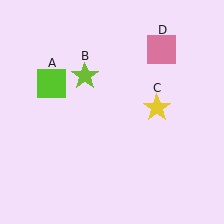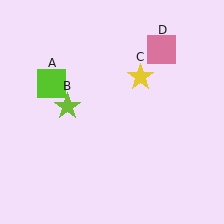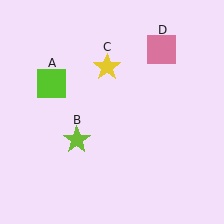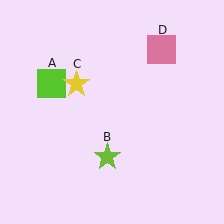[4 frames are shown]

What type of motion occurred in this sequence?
The lime star (object B), yellow star (object C) rotated counterclockwise around the center of the scene.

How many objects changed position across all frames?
2 objects changed position: lime star (object B), yellow star (object C).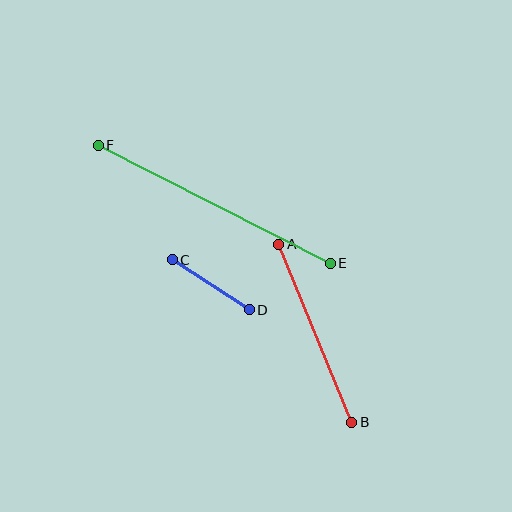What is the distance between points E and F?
The distance is approximately 260 pixels.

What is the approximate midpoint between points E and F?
The midpoint is at approximately (214, 204) pixels.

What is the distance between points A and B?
The distance is approximately 192 pixels.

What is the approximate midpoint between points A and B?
The midpoint is at approximately (315, 333) pixels.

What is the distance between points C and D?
The distance is approximately 92 pixels.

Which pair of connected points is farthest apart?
Points E and F are farthest apart.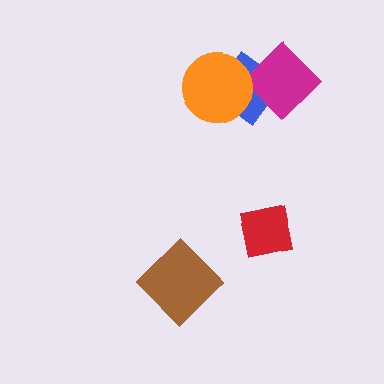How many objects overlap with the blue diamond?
2 objects overlap with the blue diamond.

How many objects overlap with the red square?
0 objects overlap with the red square.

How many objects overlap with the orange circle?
2 objects overlap with the orange circle.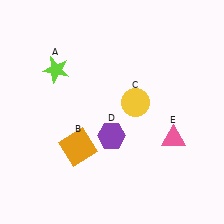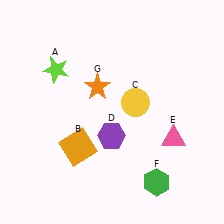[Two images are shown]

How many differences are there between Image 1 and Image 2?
There are 2 differences between the two images.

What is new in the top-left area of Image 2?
An orange star (G) was added in the top-left area of Image 2.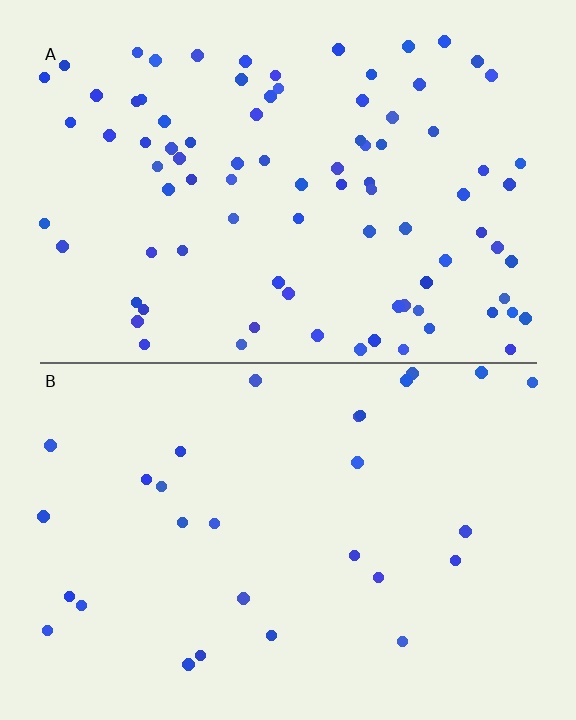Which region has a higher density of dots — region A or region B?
A (the top).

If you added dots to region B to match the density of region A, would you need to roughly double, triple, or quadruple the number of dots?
Approximately triple.